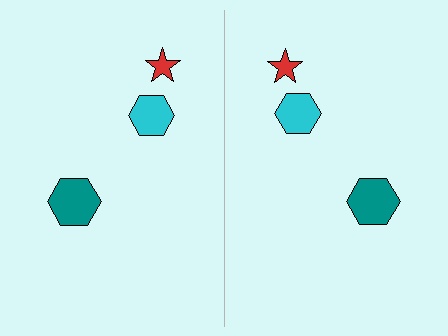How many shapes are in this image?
There are 6 shapes in this image.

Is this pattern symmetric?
Yes, this pattern has bilateral (reflection) symmetry.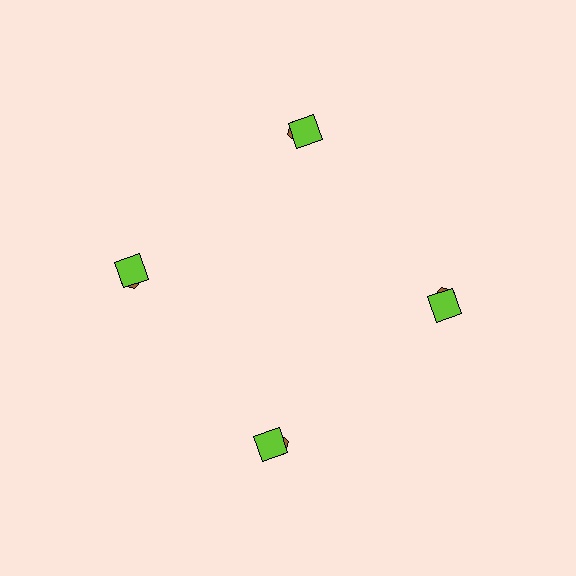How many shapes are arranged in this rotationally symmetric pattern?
There are 8 shapes, arranged in 4 groups of 2.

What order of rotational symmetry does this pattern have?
This pattern has 4-fold rotational symmetry.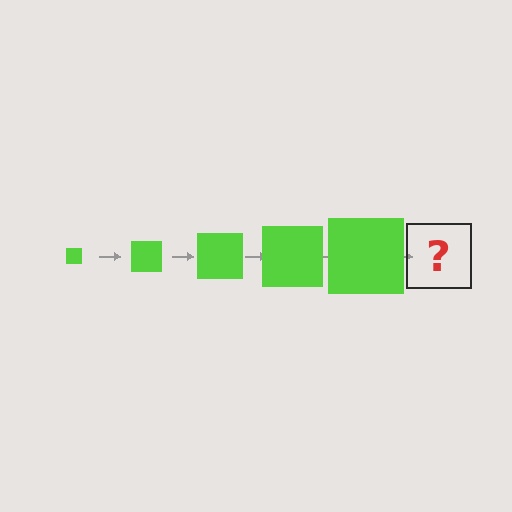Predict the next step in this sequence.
The next step is a lime square, larger than the previous one.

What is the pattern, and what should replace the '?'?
The pattern is that the square gets progressively larger each step. The '?' should be a lime square, larger than the previous one.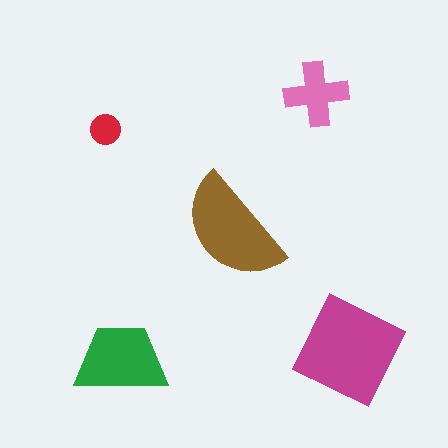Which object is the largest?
The magenta square.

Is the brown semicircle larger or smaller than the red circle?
Larger.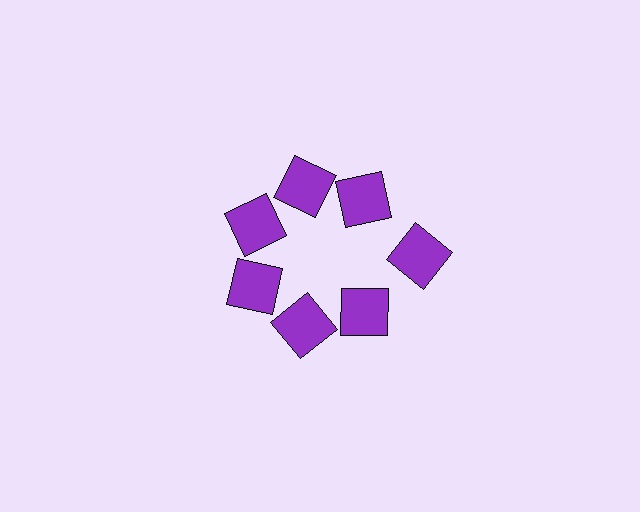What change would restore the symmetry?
The symmetry would be restored by moving it inward, back onto the ring so that all 7 squares sit at equal angles and equal distance from the center.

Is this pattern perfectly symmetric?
No. The 7 purple squares are arranged in a ring, but one element near the 3 o'clock position is pushed outward from the center, breaking the 7-fold rotational symmetry.